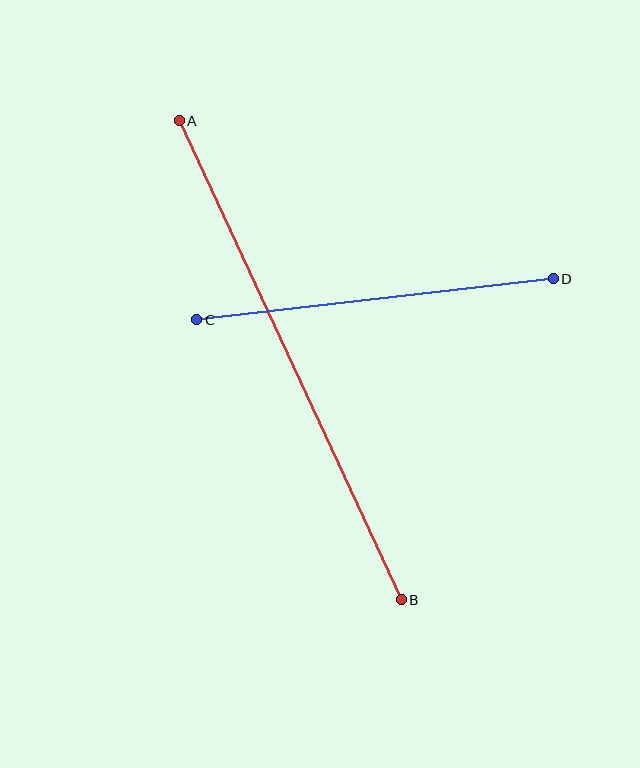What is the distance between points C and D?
The distance is approximately 359 pixels.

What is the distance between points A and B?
The distance is approximately 528 pixels.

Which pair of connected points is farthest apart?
Points A and B are farthest apart.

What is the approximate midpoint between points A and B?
The midpoint is at approximately (290, 360) pixels.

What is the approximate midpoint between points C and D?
The midpoint is at approximately (375, 299) pixels.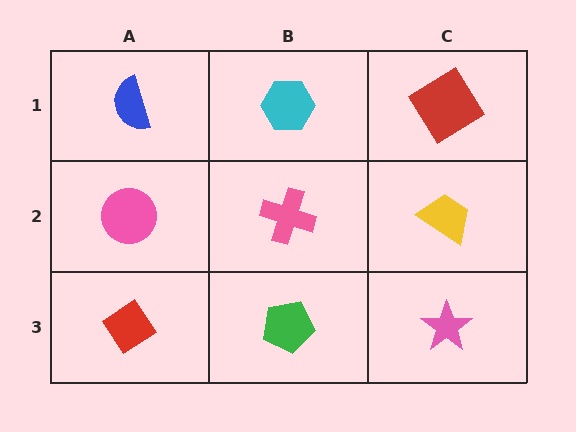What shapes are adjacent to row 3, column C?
A yellow trapezoid (row 2, column C), a green pentagon (row 3, column B).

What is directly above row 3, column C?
A yellow trapezoid.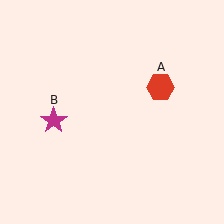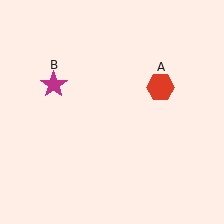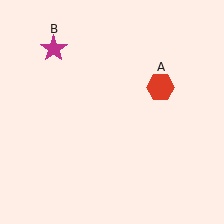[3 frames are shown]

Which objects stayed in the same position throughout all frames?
Red hexagon (object A) remained stationary.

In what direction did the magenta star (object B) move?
The magenta star (object B) moved up.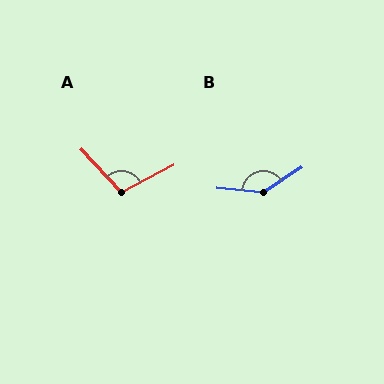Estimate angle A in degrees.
Approximately 106 degrees.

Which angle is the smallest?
A, at approximately 106 degrees.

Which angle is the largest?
B, at approximately 141 degrees.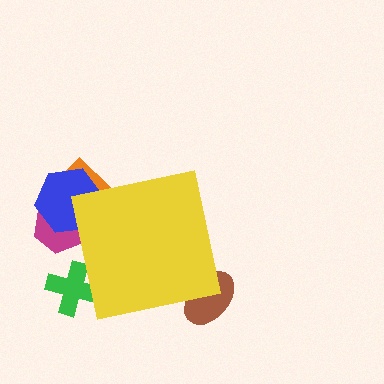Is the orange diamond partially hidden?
Yes, the orange diamond is partially hidden behind the yellow square.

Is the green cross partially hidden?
Yes, the green cross is partially hidden behind the yellow square.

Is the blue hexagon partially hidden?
Yes, the blue hexagon is partially hidden behind the yellow square.